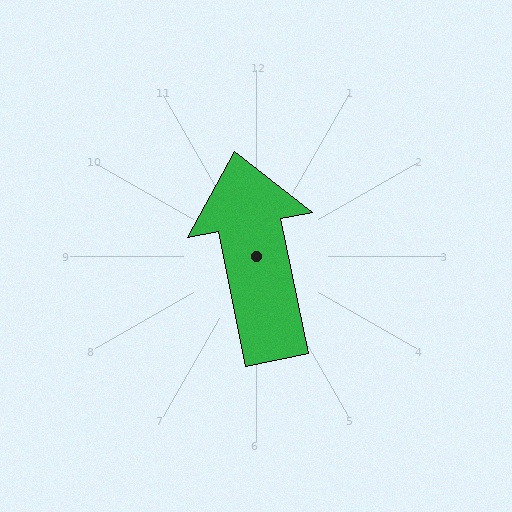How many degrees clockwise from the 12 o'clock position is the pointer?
Approximately 349 degrees.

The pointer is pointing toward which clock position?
Roughly 12 o'clock.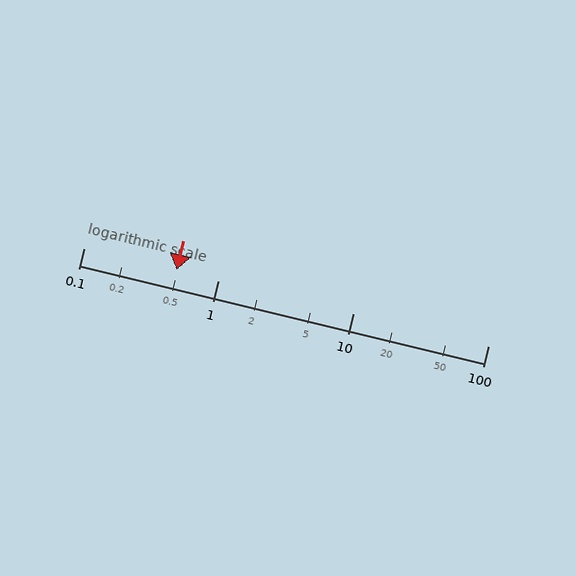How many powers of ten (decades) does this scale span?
The scale spans 3 decades, from 0.1 to 100.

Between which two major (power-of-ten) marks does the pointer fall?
The pointer is between 0.1 and 1.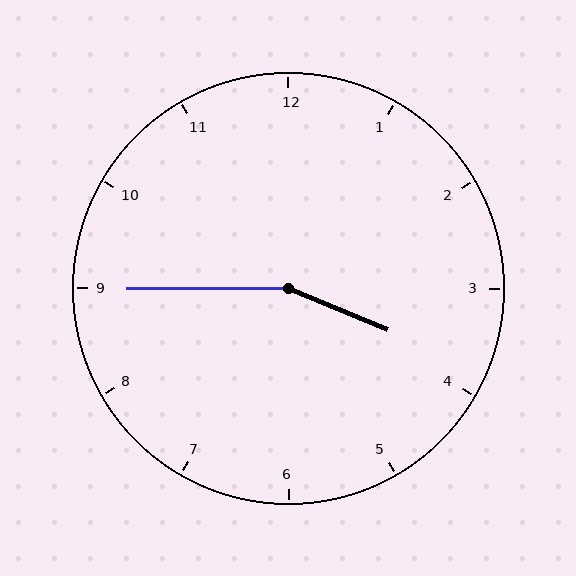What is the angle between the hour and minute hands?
Approximately 158 degrees.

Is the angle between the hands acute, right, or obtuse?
It is obtuse.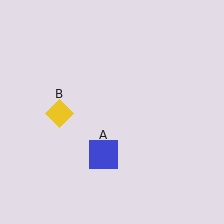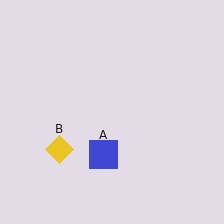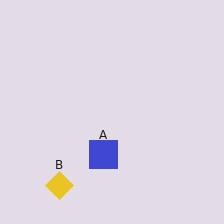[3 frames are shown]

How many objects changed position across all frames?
1 object changed position: yellow diamond (object B).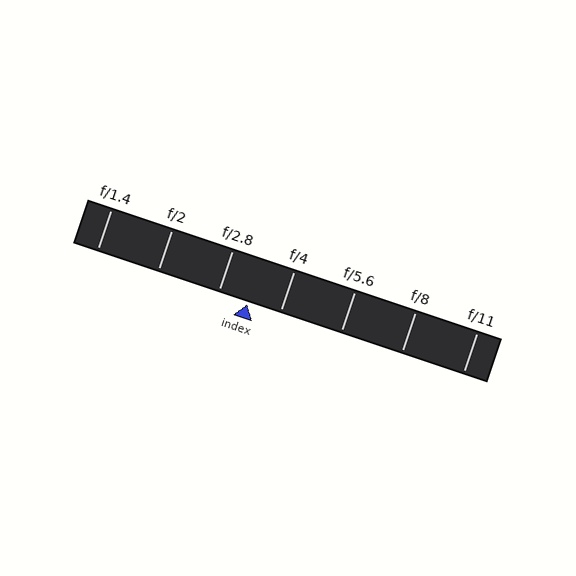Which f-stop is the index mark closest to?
The index mark is closest to f/2.8.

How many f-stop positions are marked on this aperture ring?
There are 7 f-stop positions marked.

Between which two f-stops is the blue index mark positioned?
The index mark is between f/2.8 and f/4.